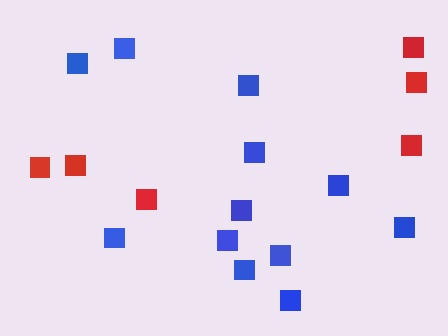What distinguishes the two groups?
There are 2 groups: one group of blue squares (12) and one group of red squares (6).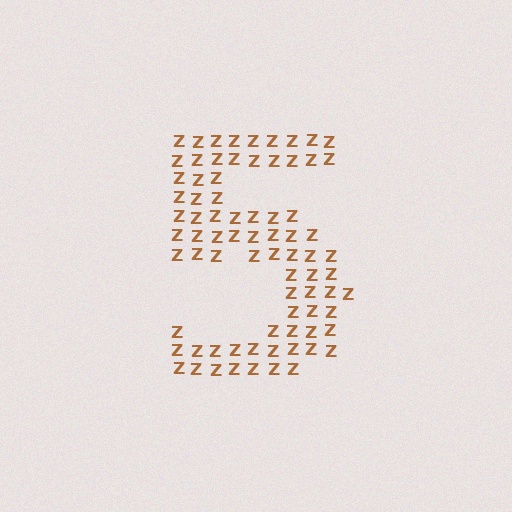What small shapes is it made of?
It is made of small letter Z's.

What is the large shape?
The large shape is the digit 5.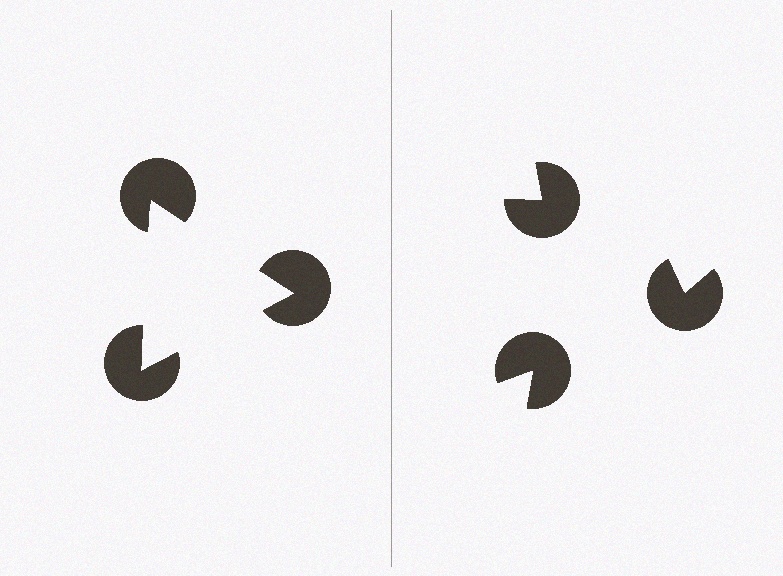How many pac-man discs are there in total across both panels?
6 — 3 on each side.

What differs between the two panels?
The pac-man discs are positioned identically on both sides; only the wedge orientations differ. On the left they align to a triangle; on the right they are misaligned.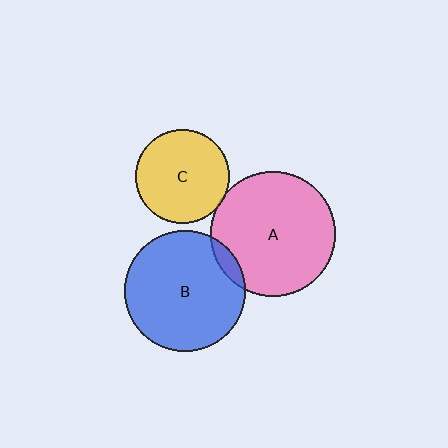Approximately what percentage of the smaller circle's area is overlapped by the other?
Approximately 5%.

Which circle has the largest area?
Circle A (pink).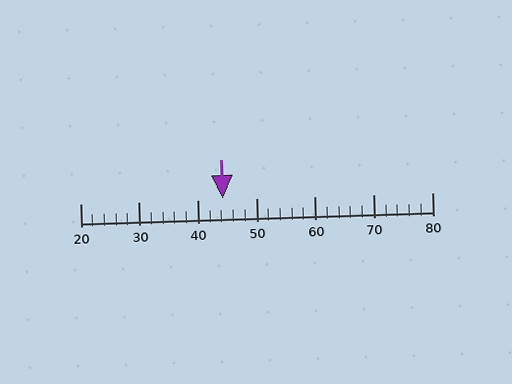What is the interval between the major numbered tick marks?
The major tick marks are spaced 10 units apart.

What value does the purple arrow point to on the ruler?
The purple arrow points to approximately 44.